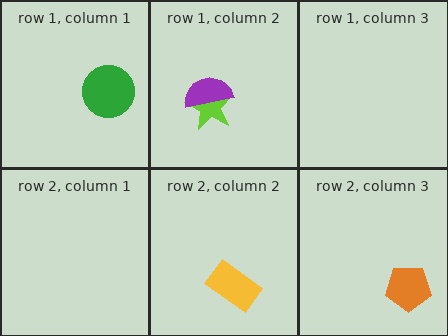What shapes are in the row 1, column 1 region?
The green circle.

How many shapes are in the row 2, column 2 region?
1.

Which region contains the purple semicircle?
The row 1, column 2 region.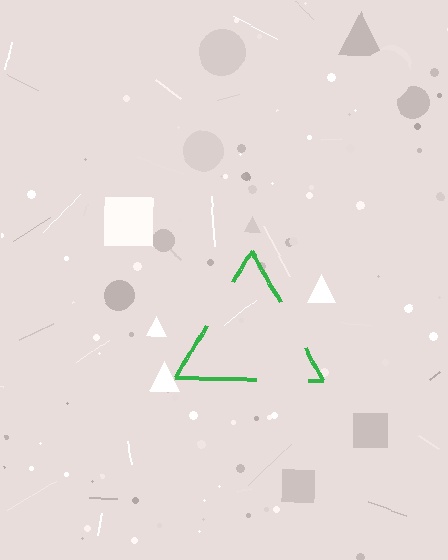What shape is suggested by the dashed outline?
The dashed outline suggests a triangle.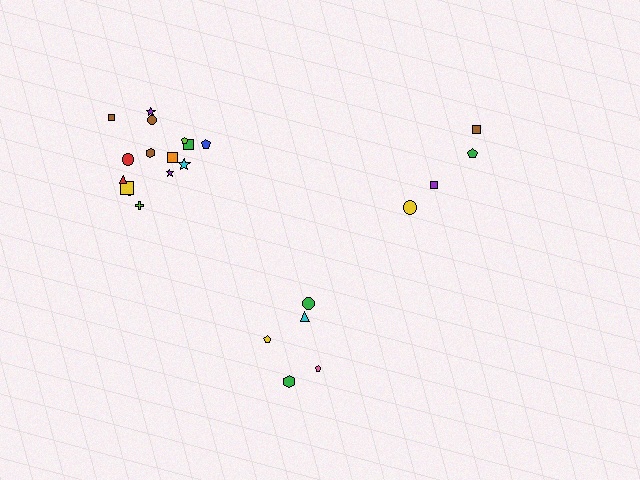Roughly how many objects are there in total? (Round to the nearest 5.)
Roughly 25 objects in total.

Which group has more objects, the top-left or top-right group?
The top-left group.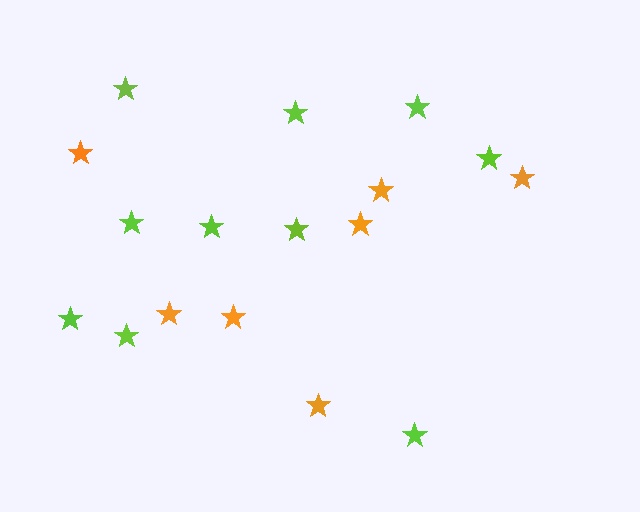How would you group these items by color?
There are 2 groups: one group of lime stars (10) and one group of orange stars (7).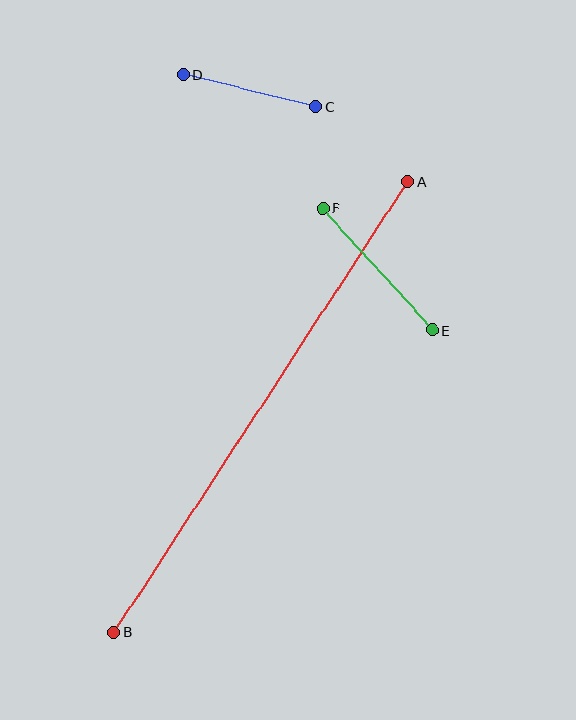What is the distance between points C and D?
The distance is approximately 136 pixels.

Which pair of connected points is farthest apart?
Points A and B are farthest apart.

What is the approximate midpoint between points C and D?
The midpoint is at approximately (249, 91) pixels.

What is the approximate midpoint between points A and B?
The midpoint is at approximately (261, 407) pixels.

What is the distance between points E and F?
The distance is approximately 164 pixels.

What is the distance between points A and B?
The distance is approximately 538 pixels.